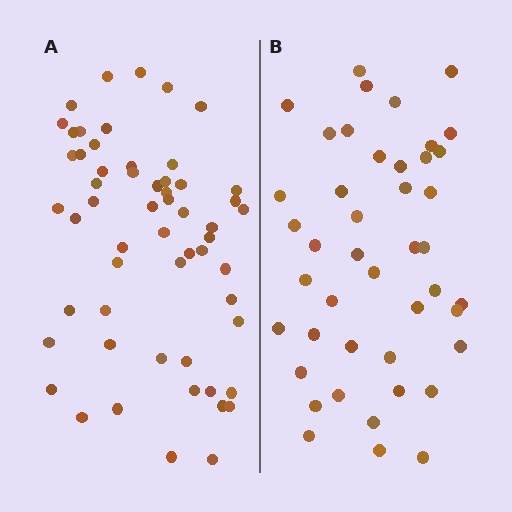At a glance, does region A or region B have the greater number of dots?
Region A (the left region) has more dots.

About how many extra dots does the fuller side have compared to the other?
Region A has approximately 15 more dots than region B.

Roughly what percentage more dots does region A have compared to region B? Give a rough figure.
About 30% more.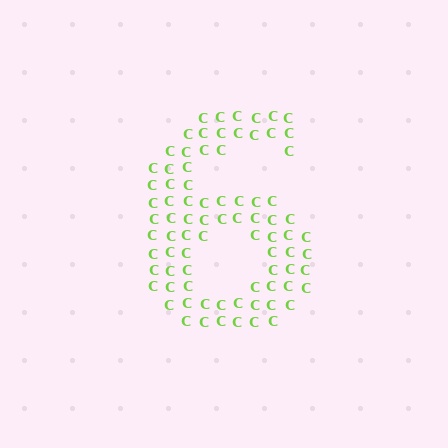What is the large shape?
The large shape is the digit 6.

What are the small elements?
The small elements are letter C's.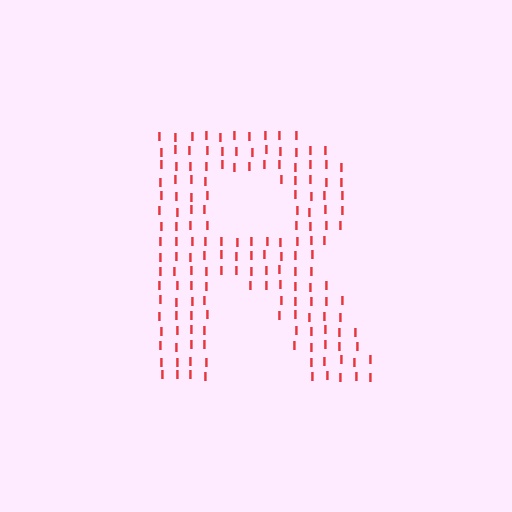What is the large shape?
The large shape is the letter R.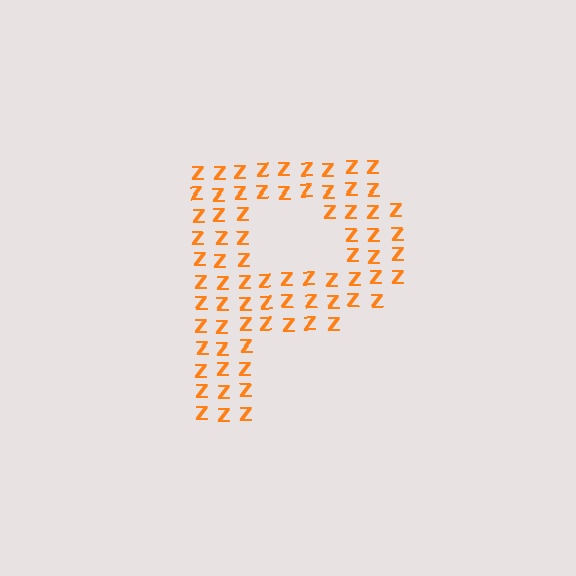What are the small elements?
The small elements are letter Z's.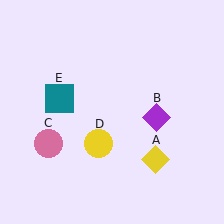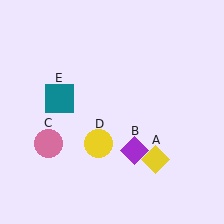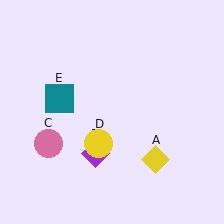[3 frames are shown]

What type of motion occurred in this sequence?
The purple diamond (object B) rotated clockwise around the center of the scene.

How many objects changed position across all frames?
1 object changed position: purple diamond (object B).